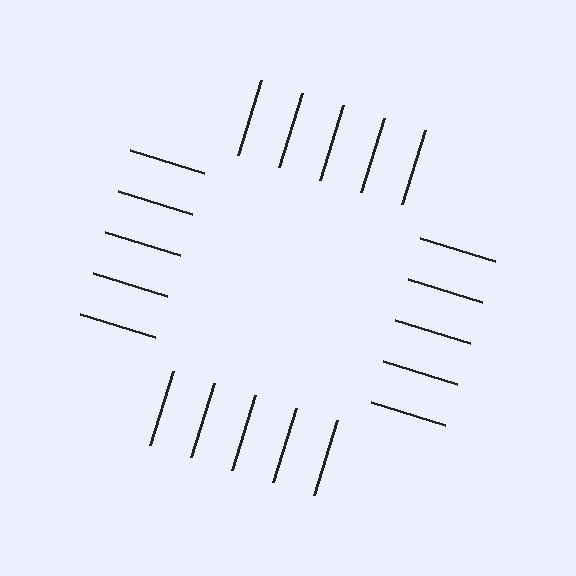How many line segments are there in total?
20 — 5 along each of the 4 edges.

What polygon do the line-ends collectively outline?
An illusory square — the line segments terminate on its edges but no continuous stroke is drawn.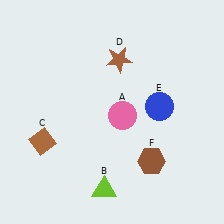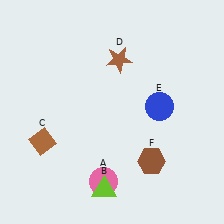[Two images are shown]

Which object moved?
The pink circle (A) moved down.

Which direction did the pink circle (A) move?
The pink circle (A) moved down.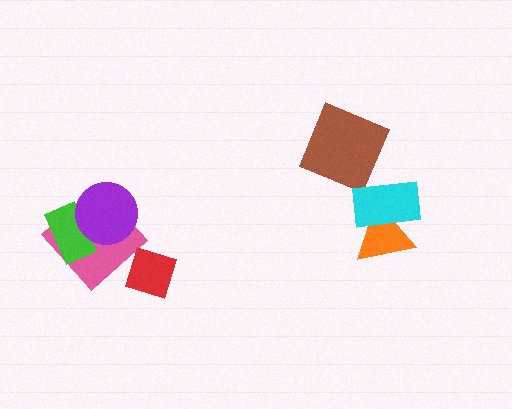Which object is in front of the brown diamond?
The cyan rectangle is in front of the brown diamond.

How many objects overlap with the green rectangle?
2 objects overlap with the green rectangle.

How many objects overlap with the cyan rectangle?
2 objects overlap with the cyan rectangle.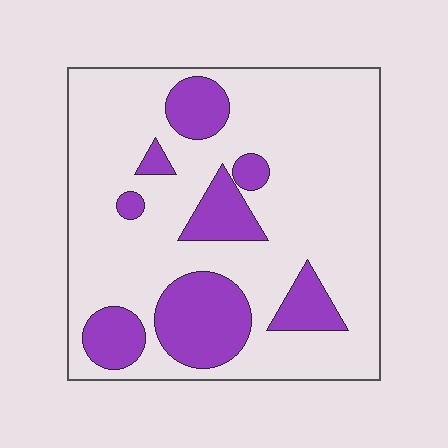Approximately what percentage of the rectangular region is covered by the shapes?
Approximately 25%.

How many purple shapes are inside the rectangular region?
8.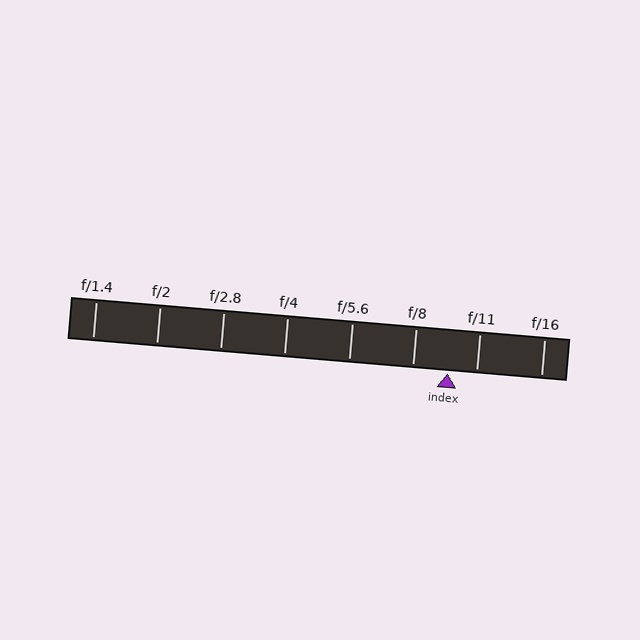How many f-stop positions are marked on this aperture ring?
There are 8 f-stop positions marked.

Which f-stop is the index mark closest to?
The index mark is closest to f/11.